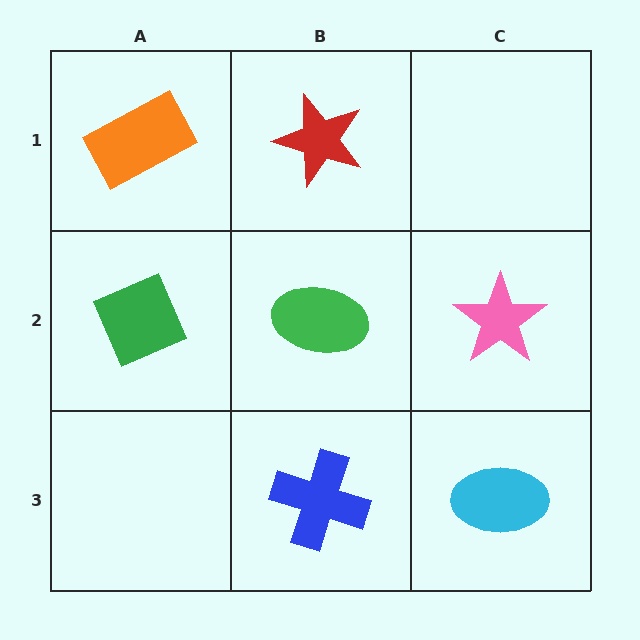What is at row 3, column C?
A cyan ellipse.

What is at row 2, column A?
A green diamond.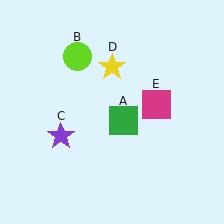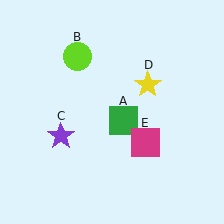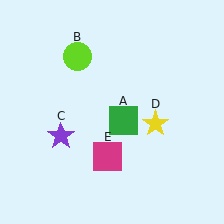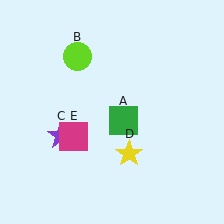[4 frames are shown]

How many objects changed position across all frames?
2 objects changed position: yellow star (object D), magenta square (object E).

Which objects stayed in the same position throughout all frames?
Green square (object A) and lime circle (object B) and purple star (object C) remained stationary.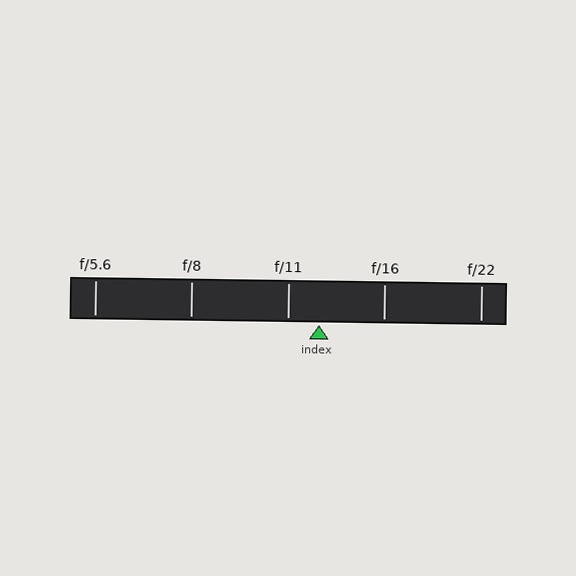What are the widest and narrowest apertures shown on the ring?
The widest aperture shown is f/5.6 and the narrowest is f/22.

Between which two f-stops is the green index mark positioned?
The index mark is between f/11 and f/16.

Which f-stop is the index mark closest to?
The index mark is closest to f/11.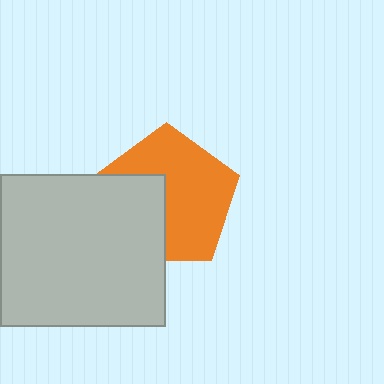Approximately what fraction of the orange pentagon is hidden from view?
Roughly 36% of the orange pentagon is hidden behind the light gray rectangle.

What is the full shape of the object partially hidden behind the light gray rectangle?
The partially hidden object is an orange pentagon.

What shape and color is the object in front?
The object in front is a light gray rectangle.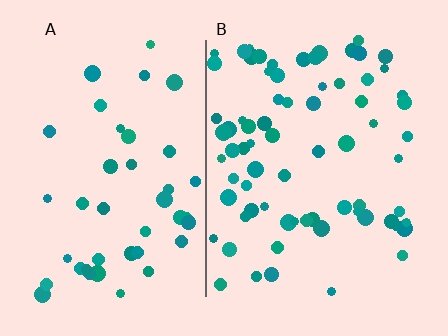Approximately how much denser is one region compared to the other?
Approximately 1.7× — region B over region A.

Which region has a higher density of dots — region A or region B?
B (the right).